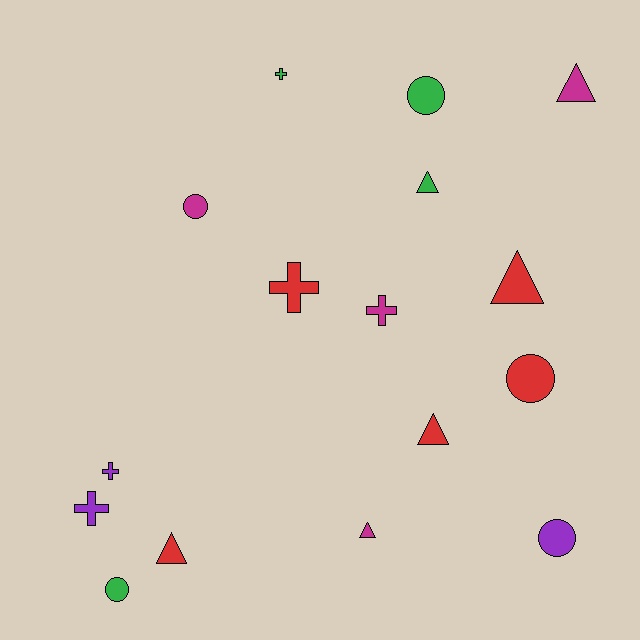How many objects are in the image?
There are 16 objects.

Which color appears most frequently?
Red, with 5 objects.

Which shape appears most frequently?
Triangle, with 6 objects.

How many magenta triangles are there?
There are 2 magenta triangles.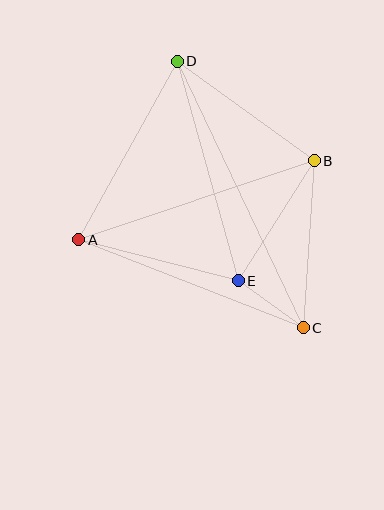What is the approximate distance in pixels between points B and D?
The distance between B and D is approximately 169 pixels.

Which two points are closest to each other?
Points C and E are closest to each other.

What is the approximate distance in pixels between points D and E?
The distance between D and E is approximately 228 pixels.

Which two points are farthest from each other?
Points C and D are farthest from each other.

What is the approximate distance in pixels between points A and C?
The distance between A and C is approximately 241 pixels.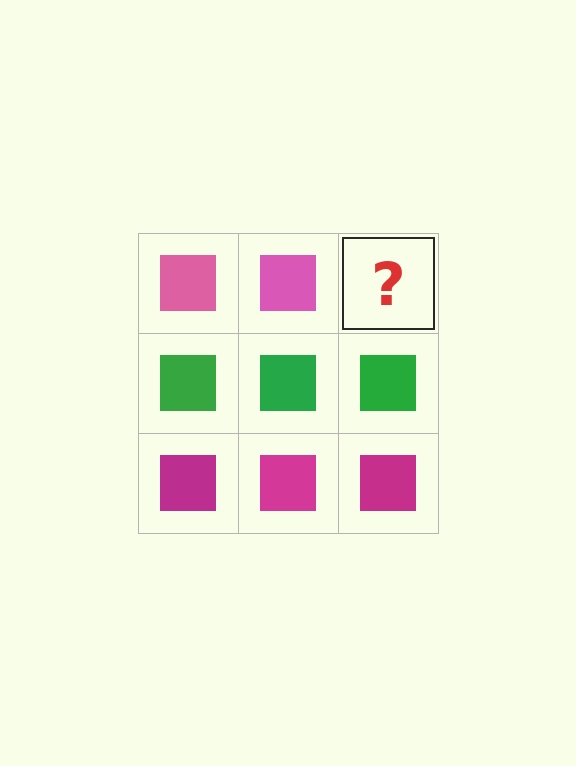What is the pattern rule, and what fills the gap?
The rule is that each row has a consistent color. The gap should be filled with a pink square.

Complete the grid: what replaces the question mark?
The question mark should be replaced with a pink square.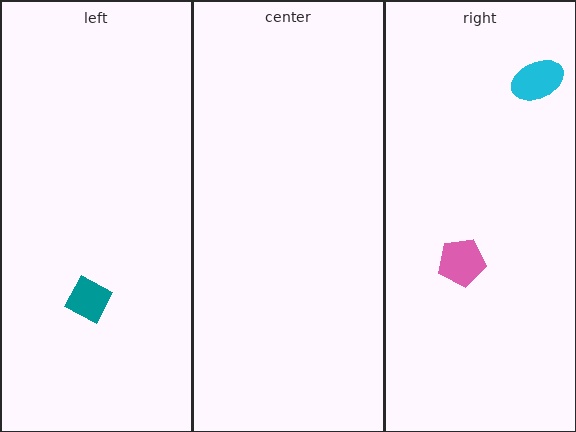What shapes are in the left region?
The teal diamond.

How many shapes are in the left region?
1.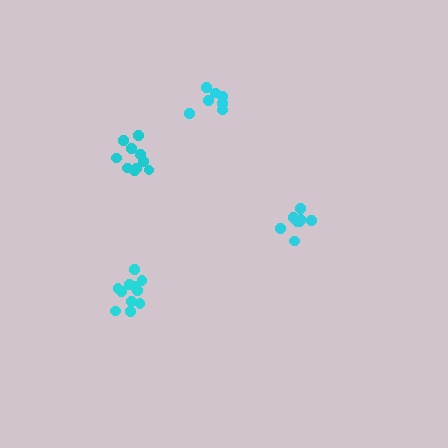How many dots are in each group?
Group 1: 11 dots, Group 2: 8 dots, Group 3: 10 dots, Group 4: 7 dots (36 total).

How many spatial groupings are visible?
There are 4 spatial groupings.